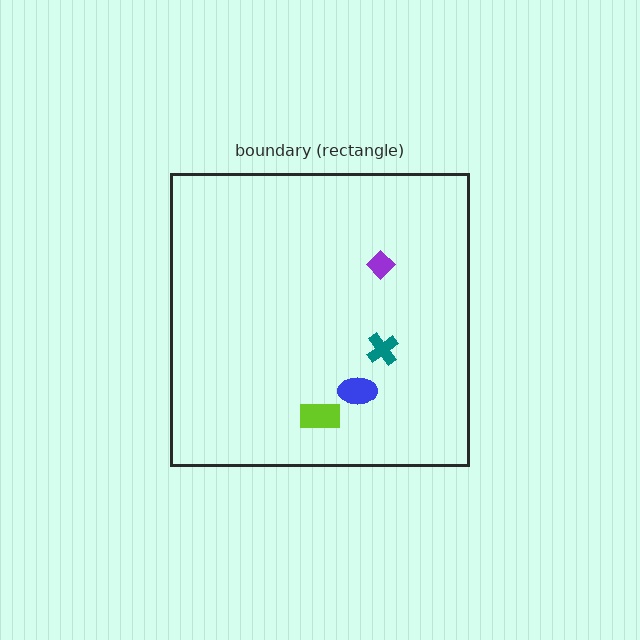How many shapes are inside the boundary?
4 inside, 0 outside.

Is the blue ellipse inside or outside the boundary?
Inside.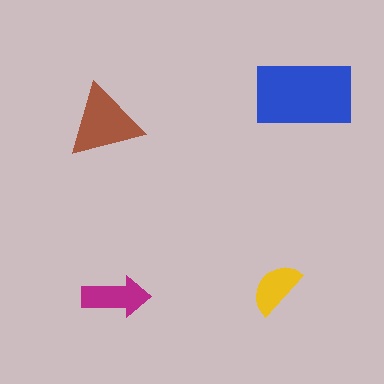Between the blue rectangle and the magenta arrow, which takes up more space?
The blue rectangle.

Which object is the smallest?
The yellow semicircle.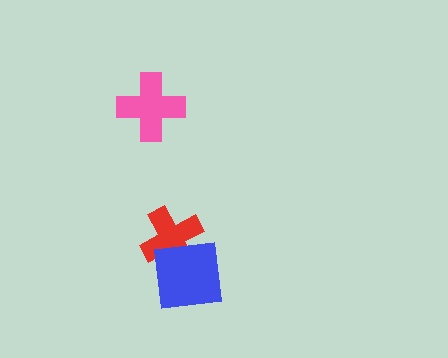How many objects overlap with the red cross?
1 object overlaps with the red cross.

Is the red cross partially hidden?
Yes, it is partially covered by another shape.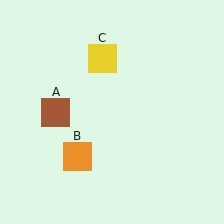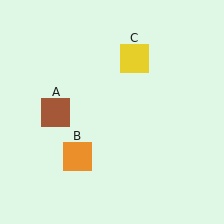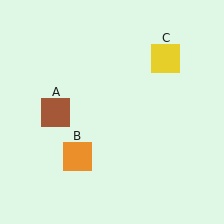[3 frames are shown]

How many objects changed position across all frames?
1 object changed position: yellow square (object C).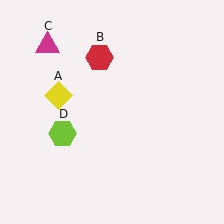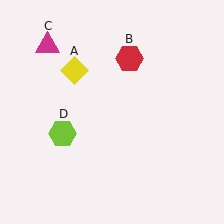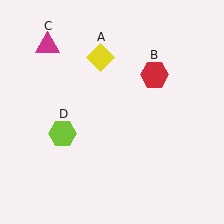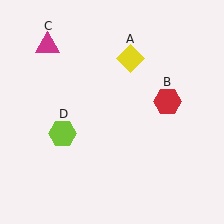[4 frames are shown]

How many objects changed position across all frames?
2 objects changed position: yellow diamond (object A), red hexagon (object B).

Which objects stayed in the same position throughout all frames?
Magenta triangle (object C) and lime hexagon (object D) remained stationary.